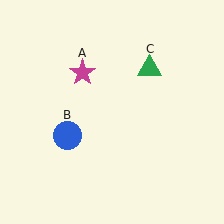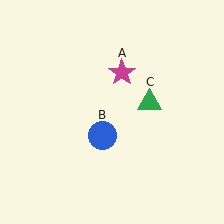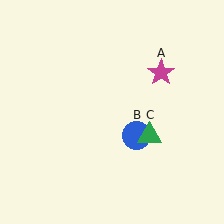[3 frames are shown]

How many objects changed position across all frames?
3 objects changed position: magenta star (object A), blue circle (object B), green triangle (object C).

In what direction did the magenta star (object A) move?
The magenta star (object A) moved right.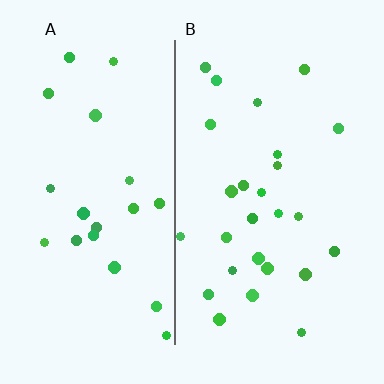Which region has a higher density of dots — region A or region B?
B (the right).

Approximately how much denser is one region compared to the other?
Approximately 1.2× — region B over region A.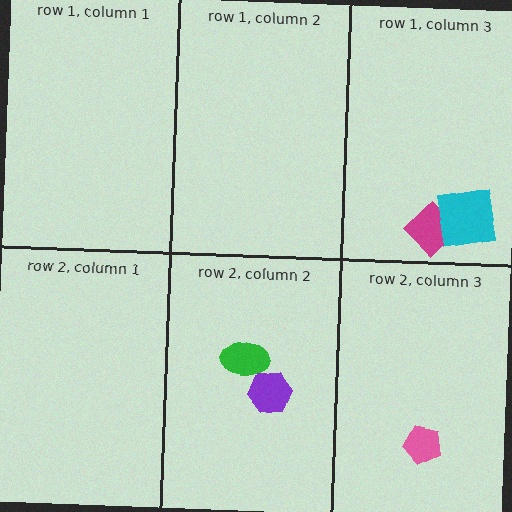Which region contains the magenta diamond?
The row 1, column 3 region.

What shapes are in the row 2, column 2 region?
The green ellipse, the purple hexagon.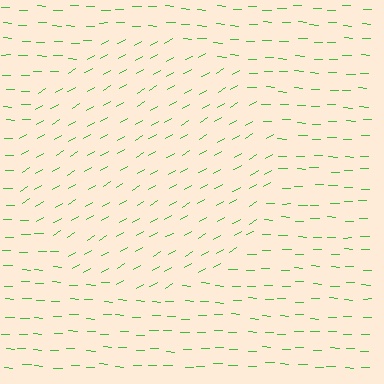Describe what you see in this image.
The image is filled with small green line segments. A circle region in the image has lines oriented differently from the surrounding lines, creating a visible texture boundary.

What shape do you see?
I see a circle.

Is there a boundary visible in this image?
Yes, there is a texture boundary formed by a change in line orientation.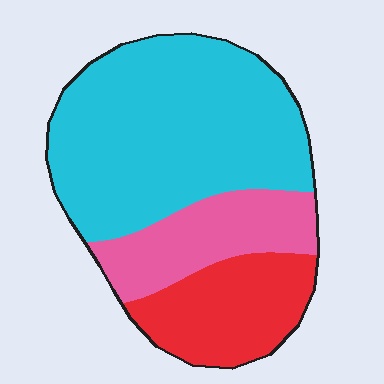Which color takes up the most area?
Cyan, at roughly 60%.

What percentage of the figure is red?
Red takes up between a sixth and a third of the figure.